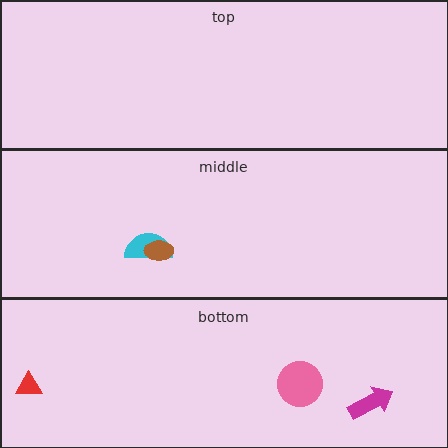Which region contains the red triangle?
The bottom region.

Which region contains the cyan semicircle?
The middle region.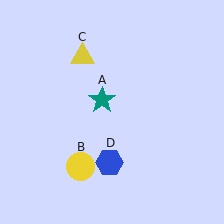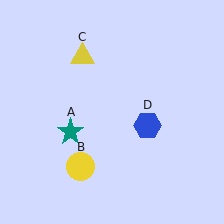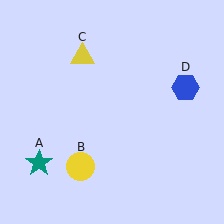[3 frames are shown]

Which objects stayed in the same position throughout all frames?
Yellow circle (object B) and yellow triangle (object C) remained stationary.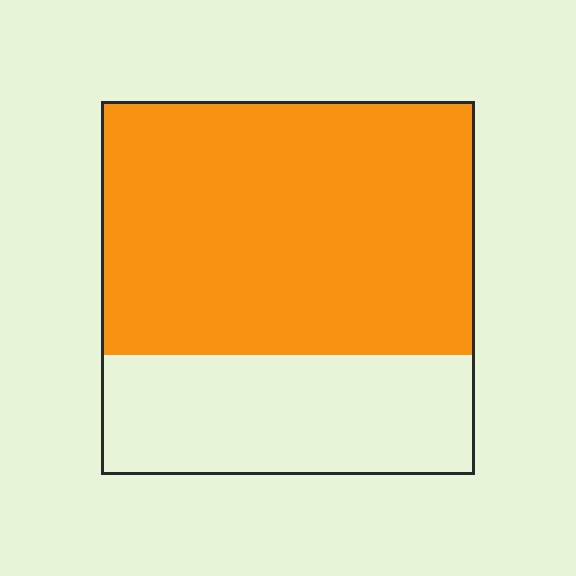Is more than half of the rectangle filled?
Yes.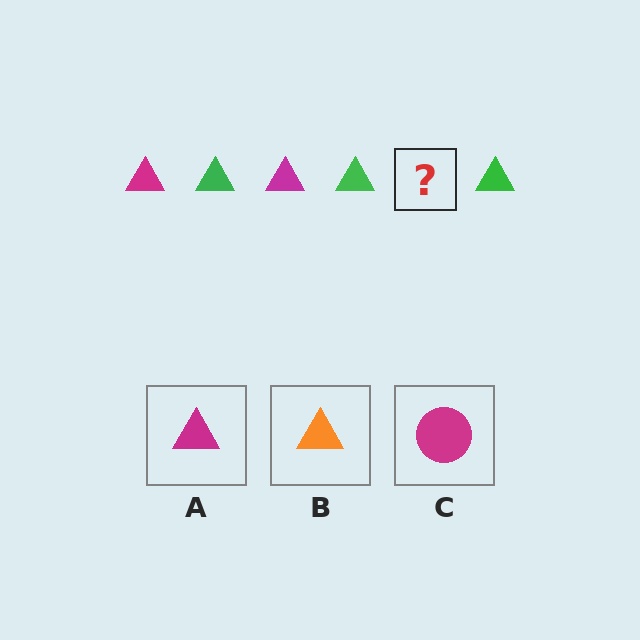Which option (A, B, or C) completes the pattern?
A.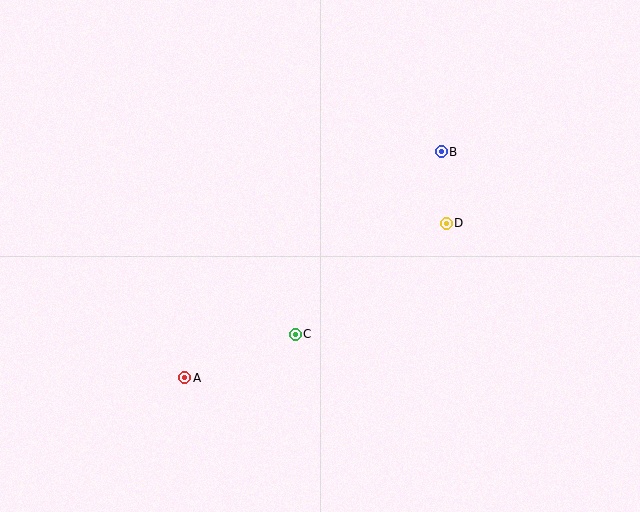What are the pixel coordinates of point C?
Point C is at (295, 334).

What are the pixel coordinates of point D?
Point D is at (446, 223).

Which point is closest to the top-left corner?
Point A is closest to the top-left corner.